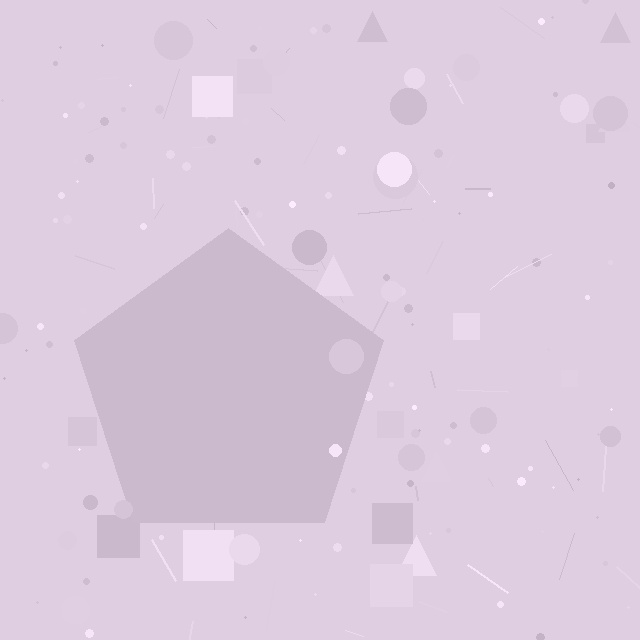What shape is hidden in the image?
A pentagon is hidden in the image.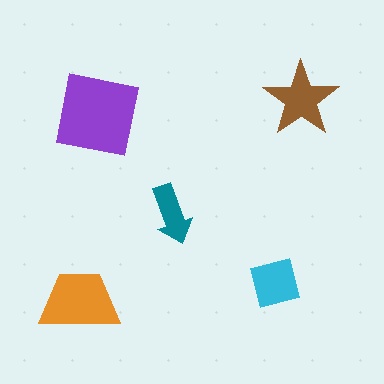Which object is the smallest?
The teal arrow.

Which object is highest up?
The brown star is topmost.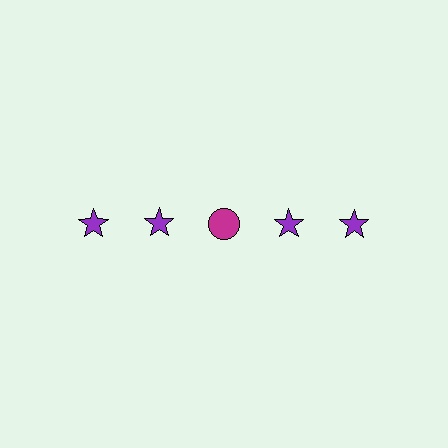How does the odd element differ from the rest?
It differs in both color (magenta instead of purple) and shape (circle instead of star).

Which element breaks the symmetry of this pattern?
The magenta circle in the top row, center column breaks the symmetry. All other shapes are purple stars.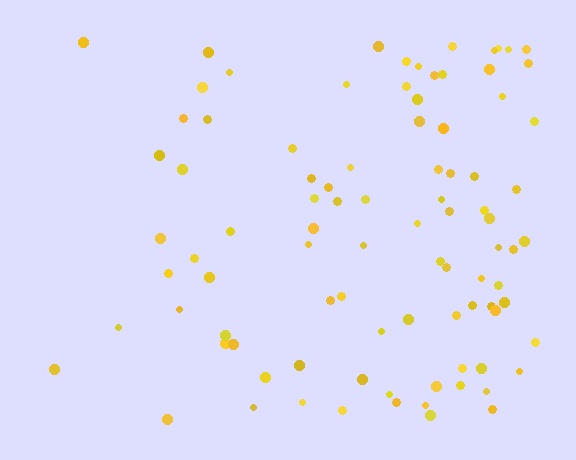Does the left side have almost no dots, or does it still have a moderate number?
Still a moderate number, just noticeably fewer than the right.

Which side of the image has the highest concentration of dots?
The right.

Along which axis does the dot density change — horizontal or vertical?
Horizontal.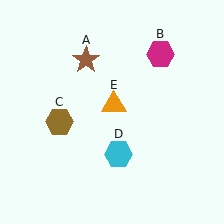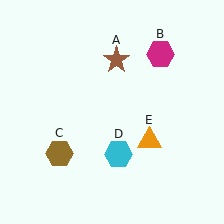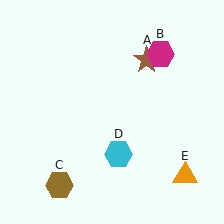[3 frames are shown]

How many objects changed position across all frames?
3 objects changed position: brown star (object A), brown hexagon (object C), orange triangle (object E).